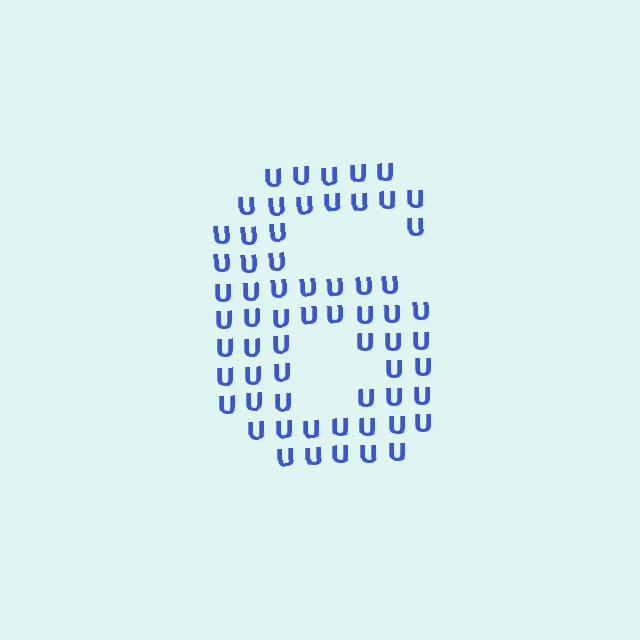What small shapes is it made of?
It is made of small letter U's.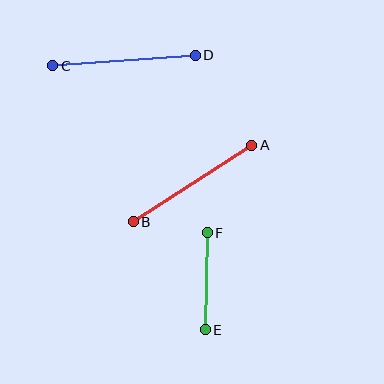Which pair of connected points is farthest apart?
Points C and D are farthest apart.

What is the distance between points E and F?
The distance is approximately 97 pixels.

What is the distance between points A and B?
The distance is approximately 141 pixels.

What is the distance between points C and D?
The distance is approximately 143 pixels.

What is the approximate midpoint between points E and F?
The midpoint is at approximately (206, 281) pixels.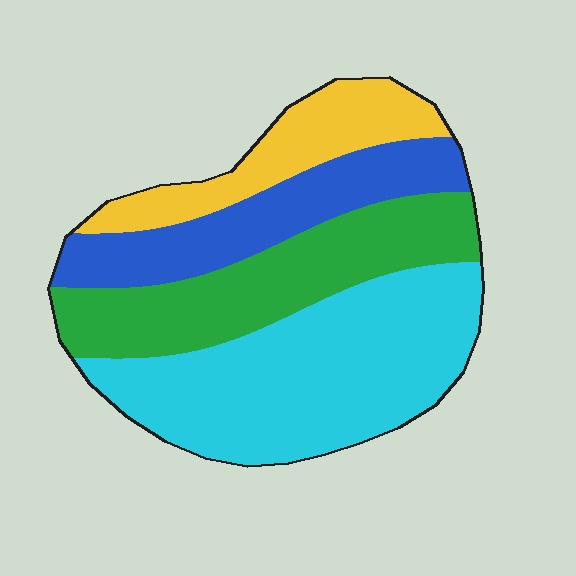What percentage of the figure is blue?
Blue covers roughly 20% of the figure.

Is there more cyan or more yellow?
Cyan.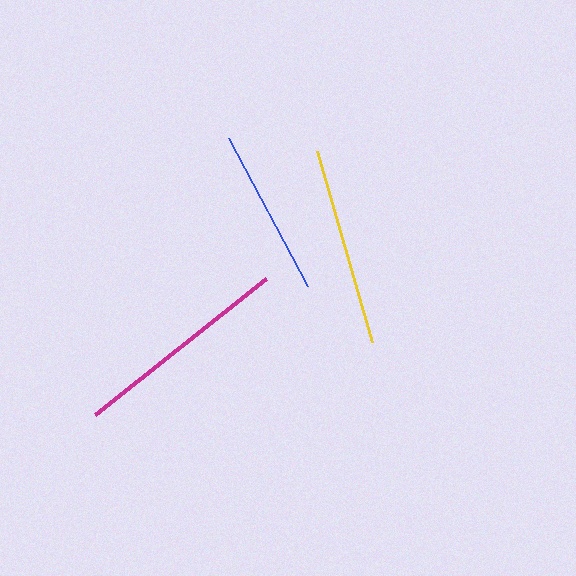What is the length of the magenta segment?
The magenta segment is approximately 219 pixels long.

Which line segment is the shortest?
The blue line is the shortest at approximately 168 pixels.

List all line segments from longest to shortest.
From longest to shortest: magenta, yellow, blue.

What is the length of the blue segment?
The blue segment is approximately 168 pixels long.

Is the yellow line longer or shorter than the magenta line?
The magenta line is longer than the yellow line.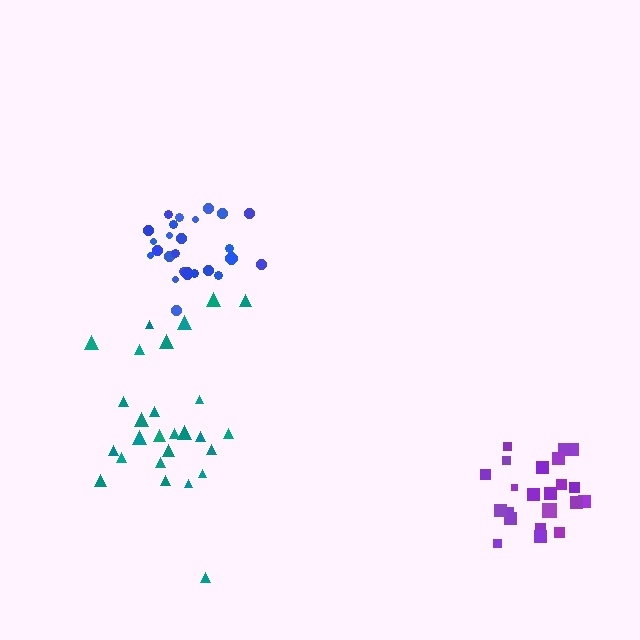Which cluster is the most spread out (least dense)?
Teal.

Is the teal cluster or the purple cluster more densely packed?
Purple.